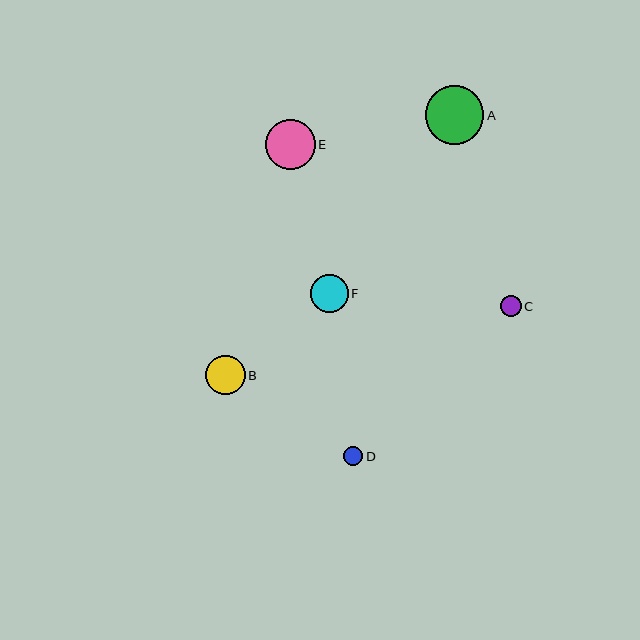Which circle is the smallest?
Circle D is the smallest with a size of approximately 19 pixels.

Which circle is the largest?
Circle A is the largest with a size of approximately 58 pixels.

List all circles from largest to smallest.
From largest to smallest: A, E, B, F, C, D.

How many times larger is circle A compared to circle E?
Circle A is approximately 1.2 times the size of circle E.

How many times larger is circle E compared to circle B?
Circle E is approximately 1.3 times the size of circle B.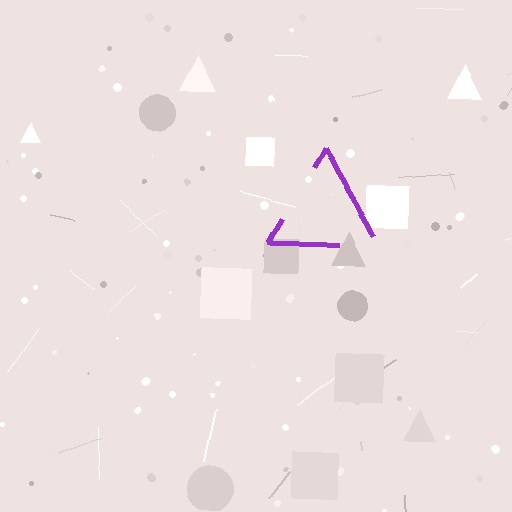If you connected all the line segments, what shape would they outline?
They would outline a triangle.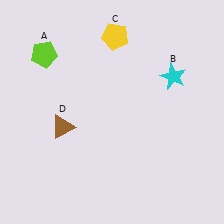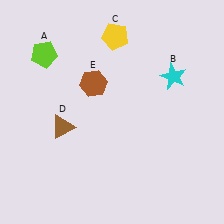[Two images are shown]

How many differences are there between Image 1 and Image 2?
There is 1 difference between the two images.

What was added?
A brown hexagon (E) was added in Image 2.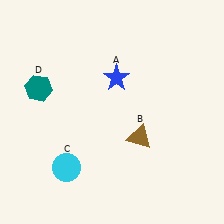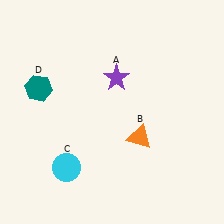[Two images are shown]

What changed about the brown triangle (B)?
In Image 1, B is brown. In Image 2, it changed to orange.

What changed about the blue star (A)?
In Image 1, A is blue. In Image 2, it changed to purple.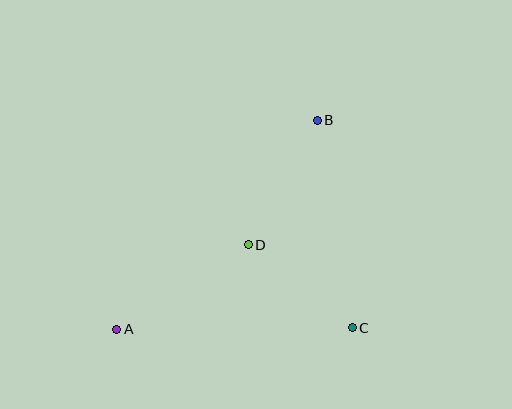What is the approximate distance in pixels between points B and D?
The distance between B and D is approximately 142 pixels.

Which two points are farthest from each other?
Points A and B are farthest from each other.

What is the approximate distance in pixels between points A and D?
The distance between A and D is approximately 157 pixels.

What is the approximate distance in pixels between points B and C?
The distance between B and C is approximately 210 pixels.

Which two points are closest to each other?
Points C and D are closest to each other.